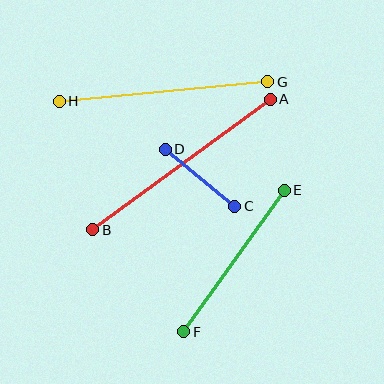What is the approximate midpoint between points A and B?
The midpoint is at approximately (182, 165) pixels.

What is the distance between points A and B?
The distance is approximately 220 pixels.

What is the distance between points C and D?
The distance is approximately 90 pixels.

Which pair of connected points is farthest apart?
Points A and B are farthest apart.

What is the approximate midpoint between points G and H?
The midpoint is at approximately (163, 92) pixels.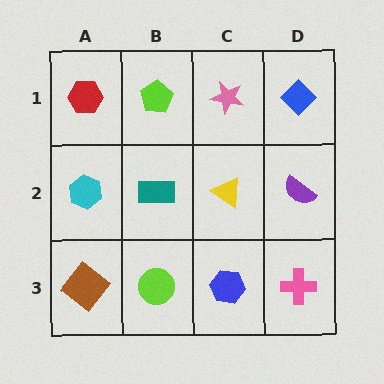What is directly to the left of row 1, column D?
A pink star.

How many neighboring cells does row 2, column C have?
4.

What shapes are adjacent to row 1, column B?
A teal rectangle (row 2, column B), a red hexagon (row 1, column A), a pink star (row 1, column C).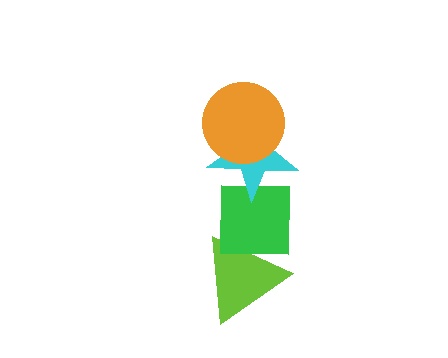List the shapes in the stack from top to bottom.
From top to bottom: the orange circle, the cyan star, the green square, the lime triangle.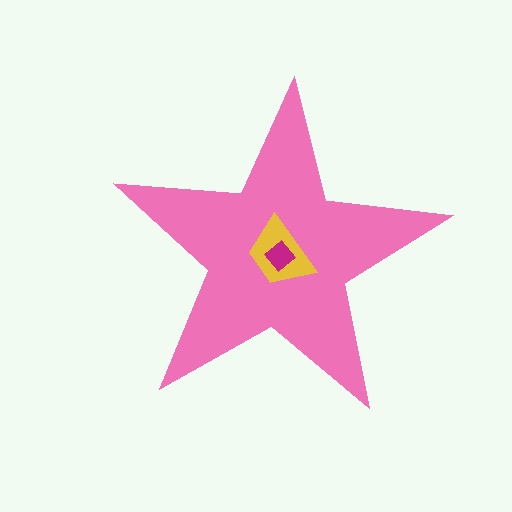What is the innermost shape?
The magenta diamond.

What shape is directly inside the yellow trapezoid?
The magenta diamond.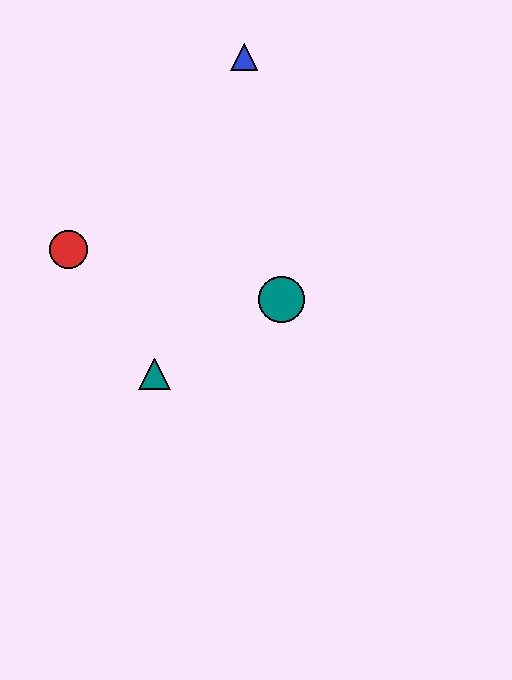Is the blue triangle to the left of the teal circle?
Yes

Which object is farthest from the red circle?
The blue triangle is farthest from the red circle.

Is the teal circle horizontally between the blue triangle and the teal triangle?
No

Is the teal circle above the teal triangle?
Yes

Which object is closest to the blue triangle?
The teal circle is closest to the blue triangle.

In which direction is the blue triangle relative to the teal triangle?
The blue triangle is above the teal triangle.